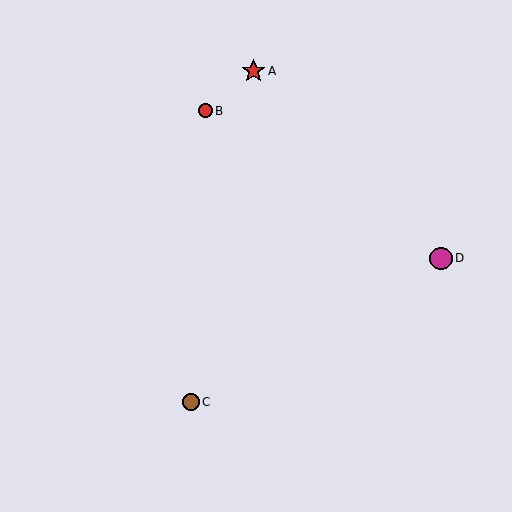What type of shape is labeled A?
Shape A is a red star.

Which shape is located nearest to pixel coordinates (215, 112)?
The red circle (labeled B) at (206, 111) is nearest to that location.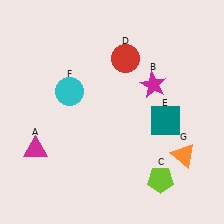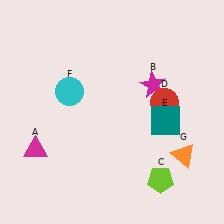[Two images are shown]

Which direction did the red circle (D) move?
The red circle (D) moved down.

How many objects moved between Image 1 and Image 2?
1 object moved between the two images.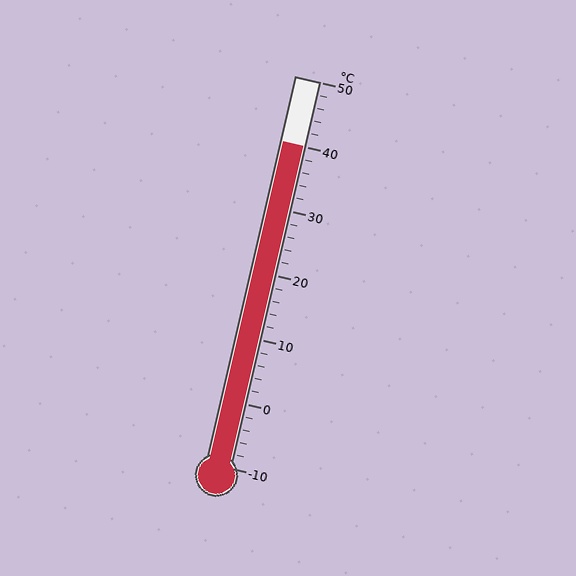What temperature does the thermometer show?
The thermometer shows approximately 40°C.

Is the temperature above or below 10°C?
The temperature is above 10°C.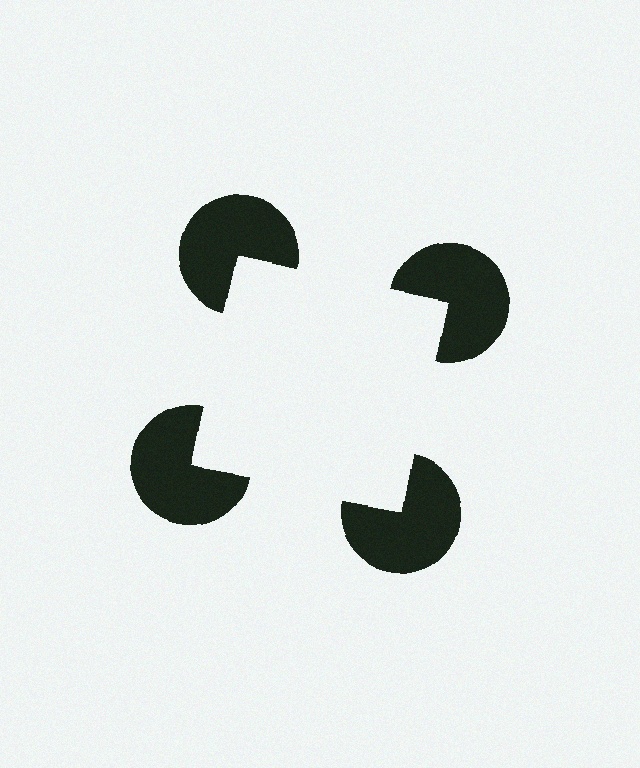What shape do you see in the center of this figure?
An illusory square — its edges are inferred from the aligned wedge cuts in the pac-man discs, not physically drawn.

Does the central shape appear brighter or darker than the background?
It typically appears slightly brighter than the background, even though no actual brightness change is drawn.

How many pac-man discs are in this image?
There are 4 — one at each vertex of the illusory square.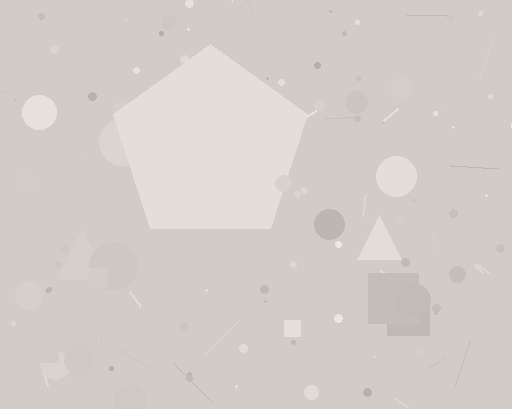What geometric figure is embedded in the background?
A pentagon is embedded in the background.